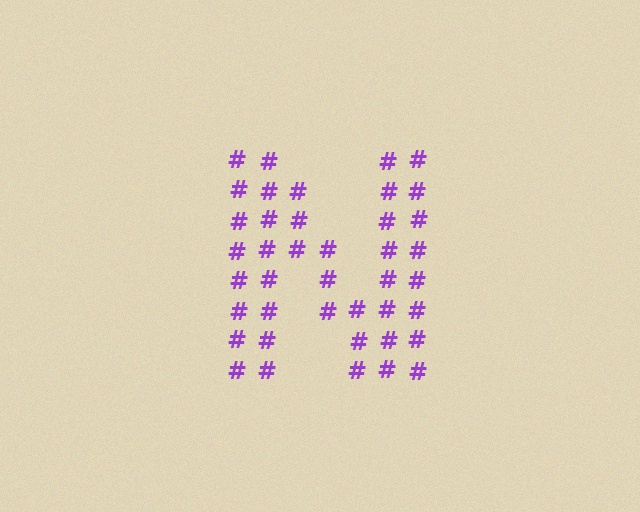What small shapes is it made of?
It is made of small hash symbols.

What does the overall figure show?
The overall figure shows the letter N.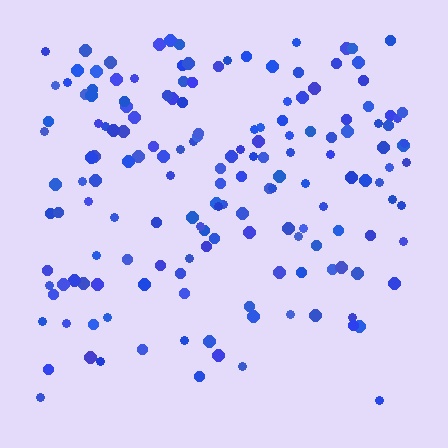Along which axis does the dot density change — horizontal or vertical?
Vertical.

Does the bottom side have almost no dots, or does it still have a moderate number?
Still a moderate number, just noticeably fewer than the top.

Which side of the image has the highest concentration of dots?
The top.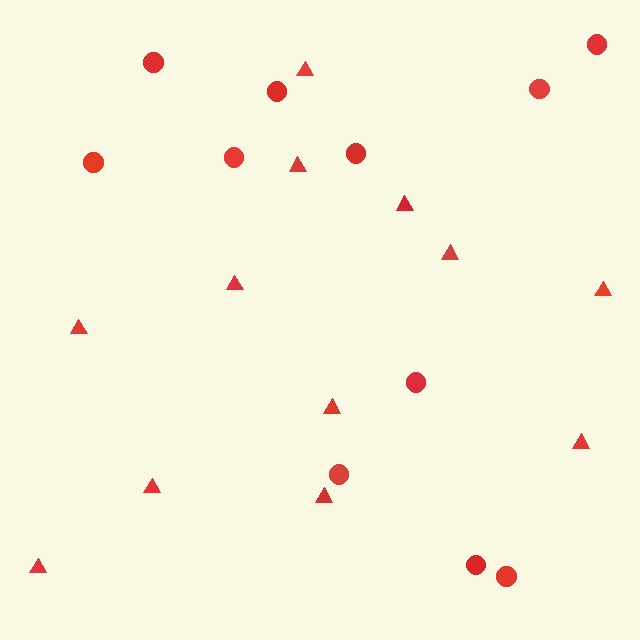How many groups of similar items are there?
There are 2 groups: one group of triangles (12) and one group of circles (11).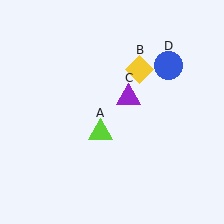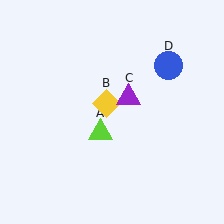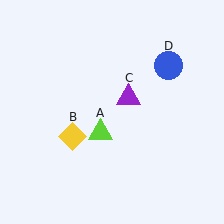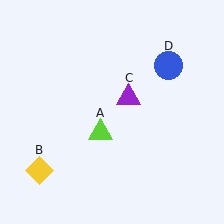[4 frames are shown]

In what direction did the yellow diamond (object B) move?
The yellow diamond (object B) moved down and to the left.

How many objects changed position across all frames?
1 object changed position: yellow diamond (object B).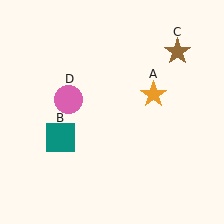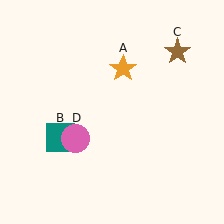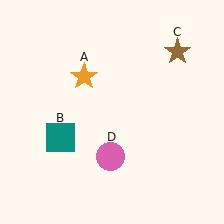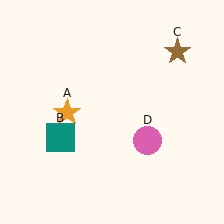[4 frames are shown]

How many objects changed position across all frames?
2 objects changed position: orange star (object A), pink circle (object D).